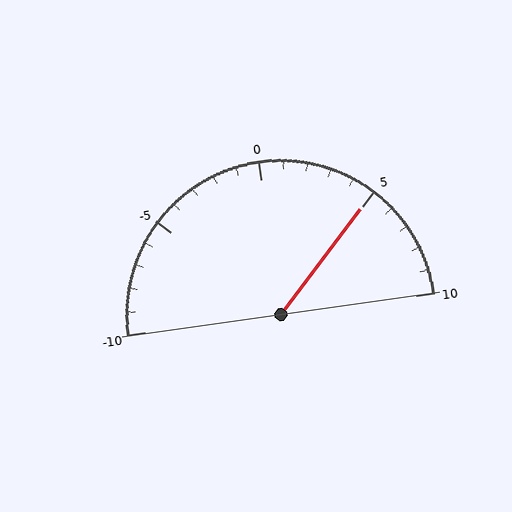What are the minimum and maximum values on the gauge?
The gauge ranges from -10 to 10.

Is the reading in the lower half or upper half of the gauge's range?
The reading is in the upper half of the range (-10 to 10).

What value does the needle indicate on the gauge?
The needle indicates approximately 5.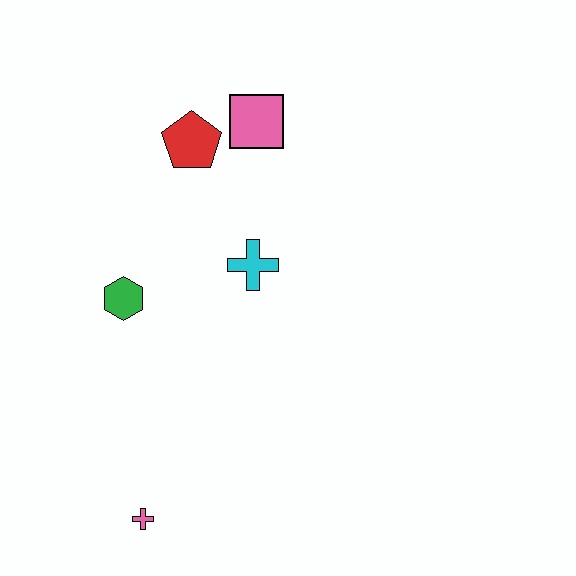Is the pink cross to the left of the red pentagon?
Yes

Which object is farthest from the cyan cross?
The pink cross is farthest from the cyan cross.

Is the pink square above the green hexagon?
Yes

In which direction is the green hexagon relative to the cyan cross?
The green hexagon is to the left of the cyan cross.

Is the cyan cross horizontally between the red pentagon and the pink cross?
No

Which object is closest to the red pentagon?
The pink square is closest to the red pentagon.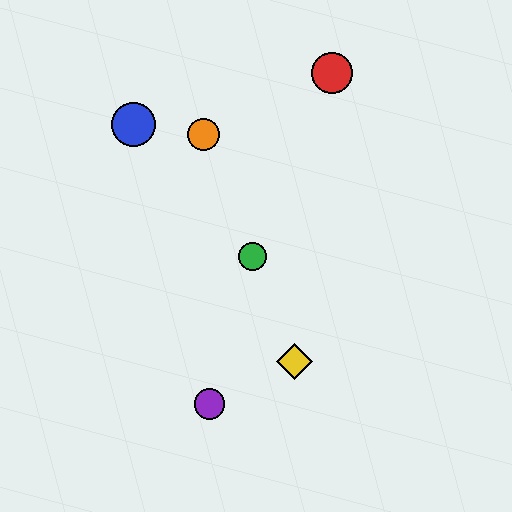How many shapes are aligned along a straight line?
3 shapes (the green circle, the yellow diamond, the orange circle) are aligned along a straight line.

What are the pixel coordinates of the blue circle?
The blue circle is at (133, 125).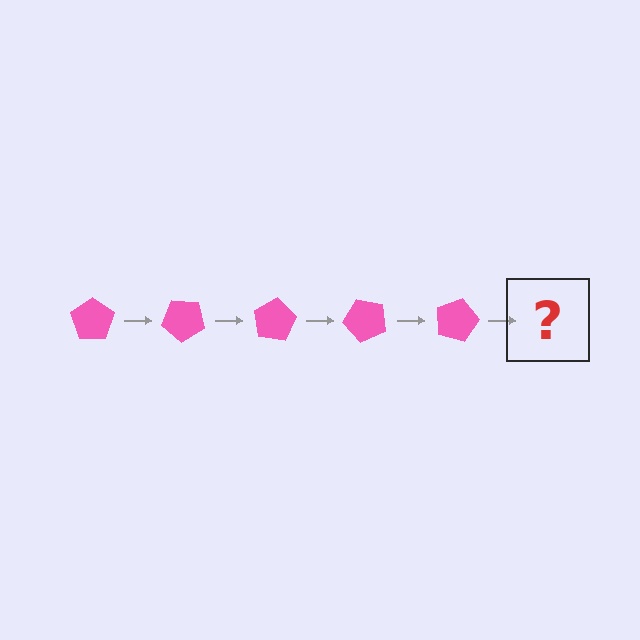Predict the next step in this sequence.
The next step is a pink pentagon rotated 200 degrees.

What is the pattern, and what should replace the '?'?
The pattern is that the pentagon rotates 40 degrees each step. The '?' should be a pink pentagon rotated 200 degrees.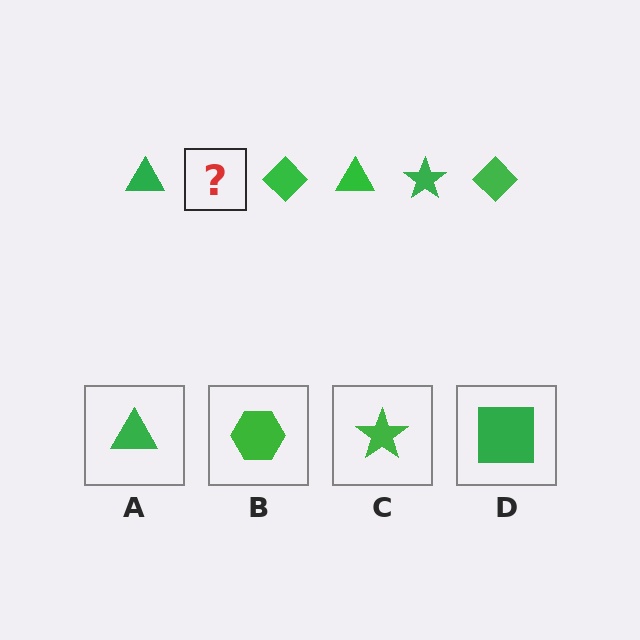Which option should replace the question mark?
Option C.